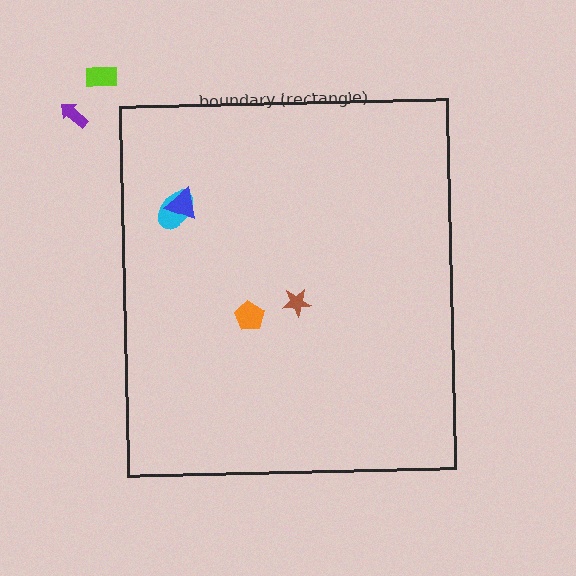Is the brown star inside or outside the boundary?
Inside.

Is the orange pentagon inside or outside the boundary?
Inside.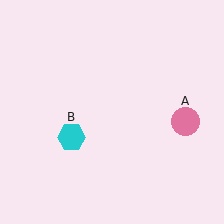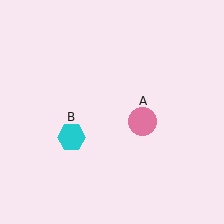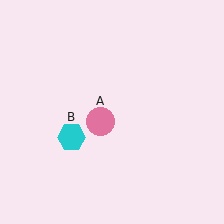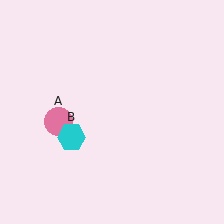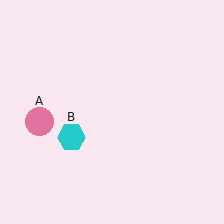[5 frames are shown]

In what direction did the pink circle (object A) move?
The pink circle (object A) moved left.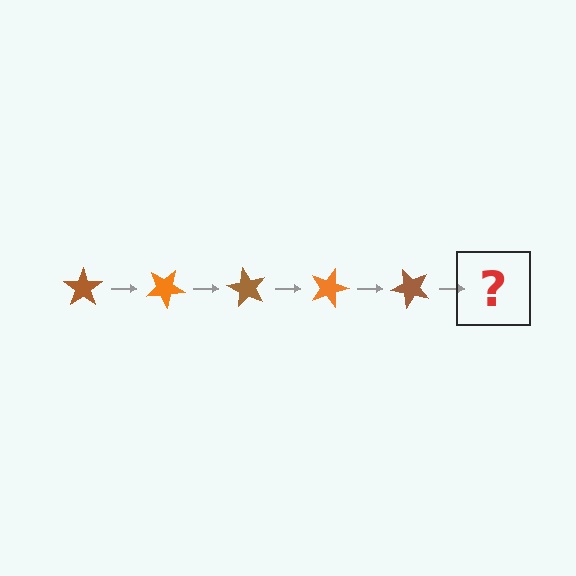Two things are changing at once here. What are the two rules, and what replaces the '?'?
The two rules are that it rotates 30 degrees each step and the color cycles through brown and orange. The '?' should be an orange star, rotated 150 degrees from the start.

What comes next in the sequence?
The next element should be an orange star, rotated 150 degrees from the start.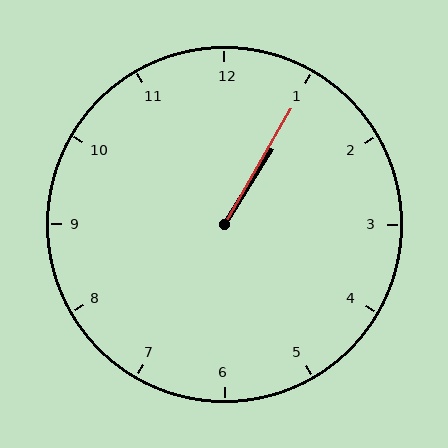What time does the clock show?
1:05.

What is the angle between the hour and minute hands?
Approximately 2 degrees.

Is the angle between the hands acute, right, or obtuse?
It is acute.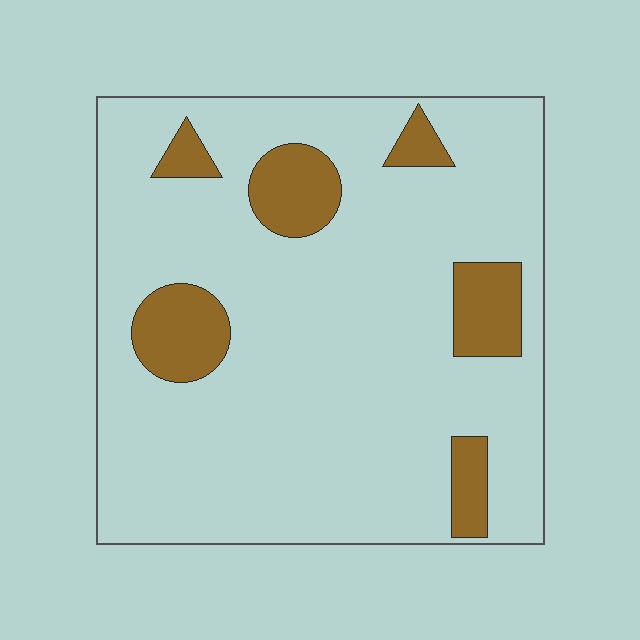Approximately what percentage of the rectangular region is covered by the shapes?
Approximately 15%.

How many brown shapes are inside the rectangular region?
6.